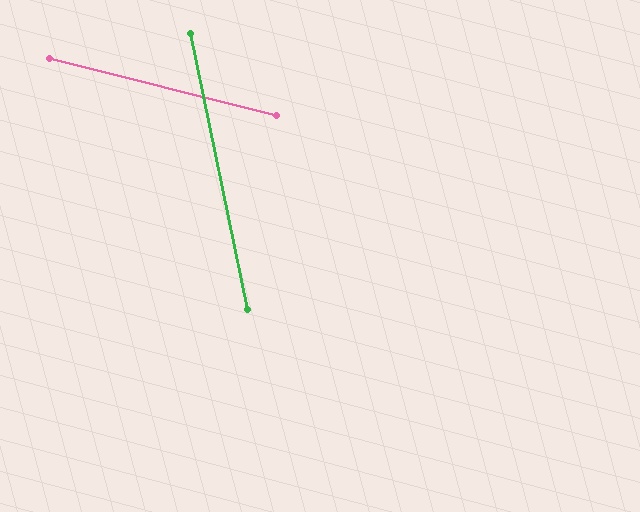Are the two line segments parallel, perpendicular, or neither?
Neither parallel nor perpendicular — they differ by about 64°.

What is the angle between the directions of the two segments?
Approximately 64 degrees.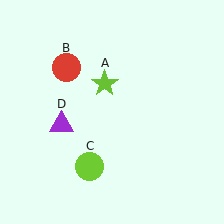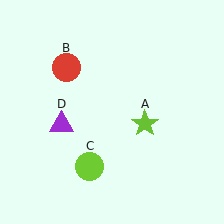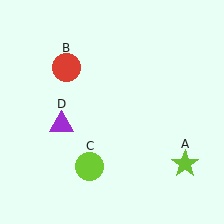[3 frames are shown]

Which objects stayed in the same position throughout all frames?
Red circle (object B) and lime circle (object C) and purple triangle (object D) remained stationary.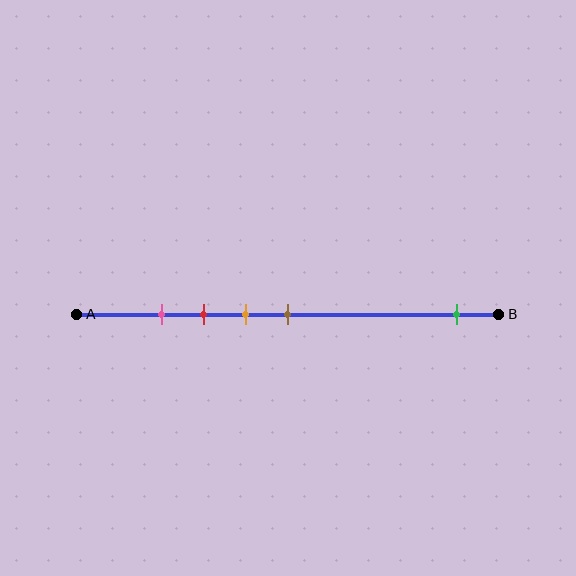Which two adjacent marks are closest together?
The pink and red marks are the closest adjacent pair.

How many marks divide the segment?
There are 5 marks dividing the segment.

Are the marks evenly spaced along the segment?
No, the marks are not evenly spaced.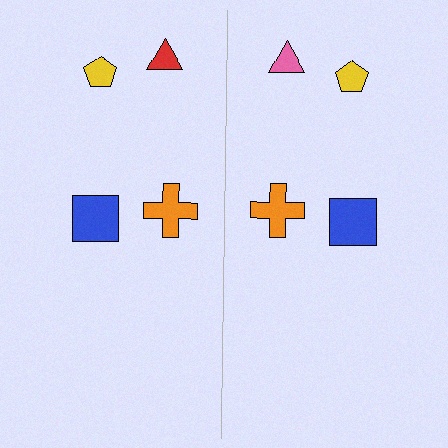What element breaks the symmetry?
The pink triangle on the right side breaks the symmetry — its mirror counterpart is red.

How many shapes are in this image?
There are 8 shapes in this image.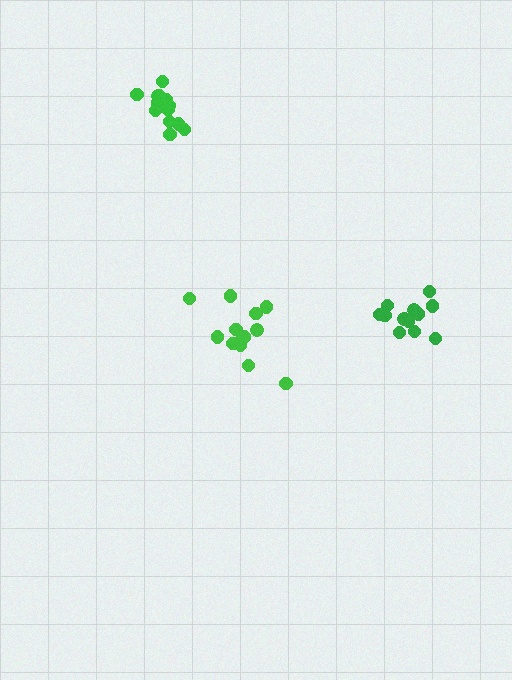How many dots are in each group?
Group 1: 14 dots, Group 2: 13 dots, Group 3: 13 dots (40 total).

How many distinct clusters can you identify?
There are 3 distinct clusters.